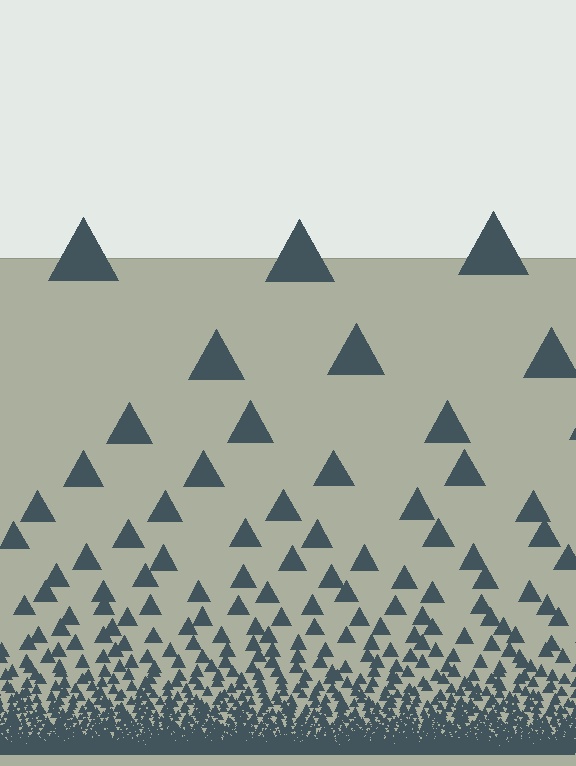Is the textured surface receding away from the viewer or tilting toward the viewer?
The surface appears to tilt toward the viewer. Texture elements get larger and sparser toward the top.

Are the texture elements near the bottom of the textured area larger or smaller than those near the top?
Smaller. The gradient is inverted — elements near the bottom are smaller and denser.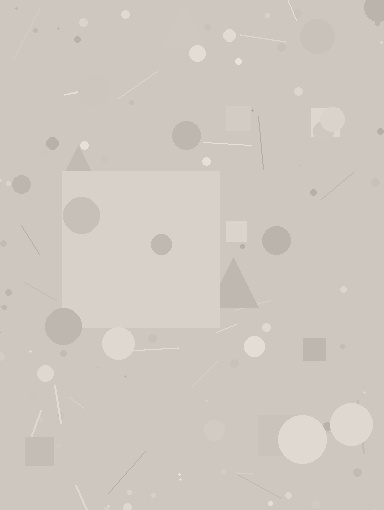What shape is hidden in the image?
A square is hidden in the image.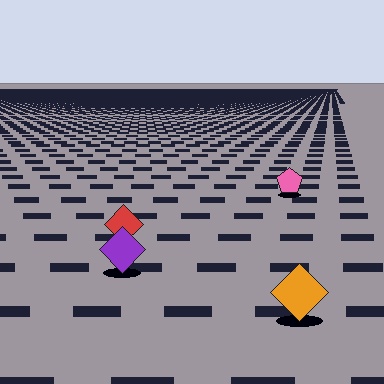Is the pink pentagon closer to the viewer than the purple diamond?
No. The purple diamond is closer — you can tell from the texture gradient: the ground texture is coarser near it.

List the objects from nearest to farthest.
From nearest to farthest: the orange diamond, the purple diamond, the red diamond, the pink pentagon.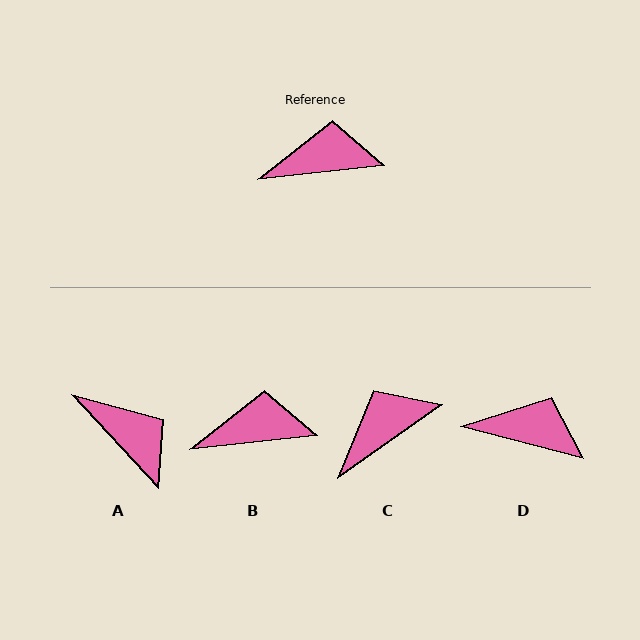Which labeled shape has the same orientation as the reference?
B.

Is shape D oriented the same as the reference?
No, it is off by about 21 degrees.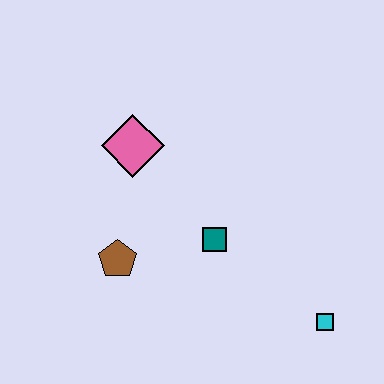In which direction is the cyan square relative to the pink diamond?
The cyan square is to the right of the pink diamond.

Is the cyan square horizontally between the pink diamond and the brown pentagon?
No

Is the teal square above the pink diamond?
No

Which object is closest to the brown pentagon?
The teal square is closest to the brown pentagon.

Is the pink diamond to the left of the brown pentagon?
No